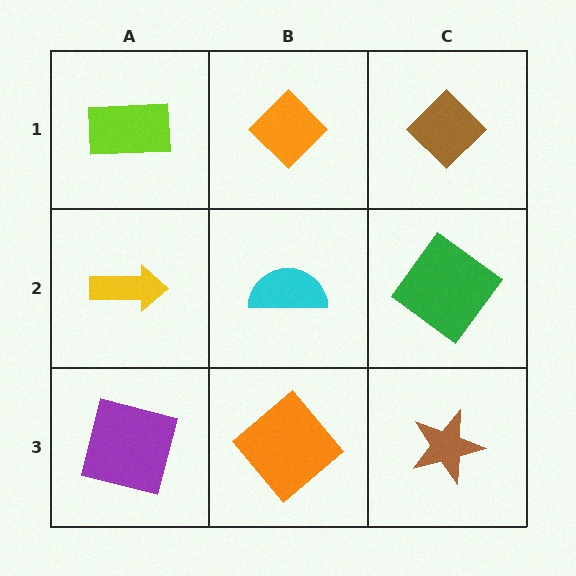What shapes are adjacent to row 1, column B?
A cyan semicircle (row 2, column B), a lime rectangle (row 1, column A), a brown diamond (row 1, column C).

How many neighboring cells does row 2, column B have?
4.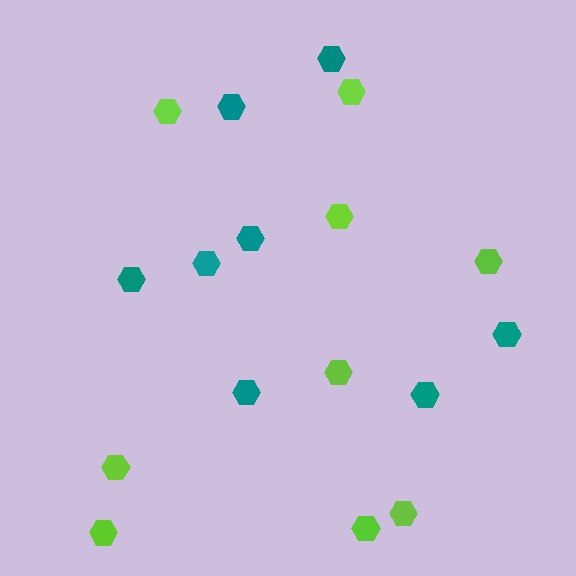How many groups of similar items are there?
There are 2 groups: one group of teal hexagons (8) and one group of lime hexagons (9).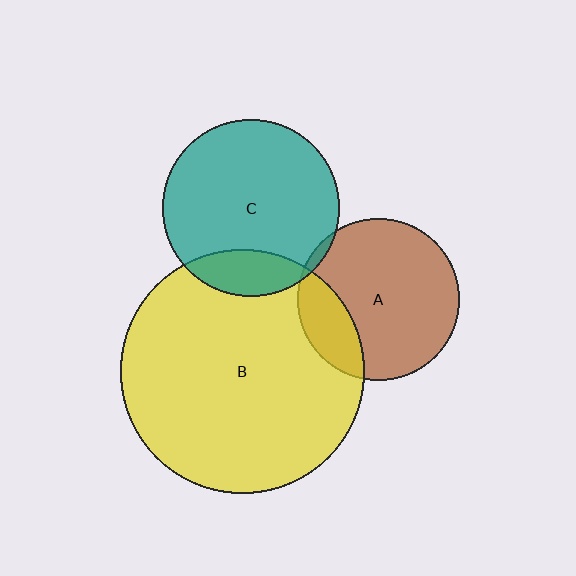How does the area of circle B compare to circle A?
Approximately 2.3 times.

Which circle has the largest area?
Circle B (yellow).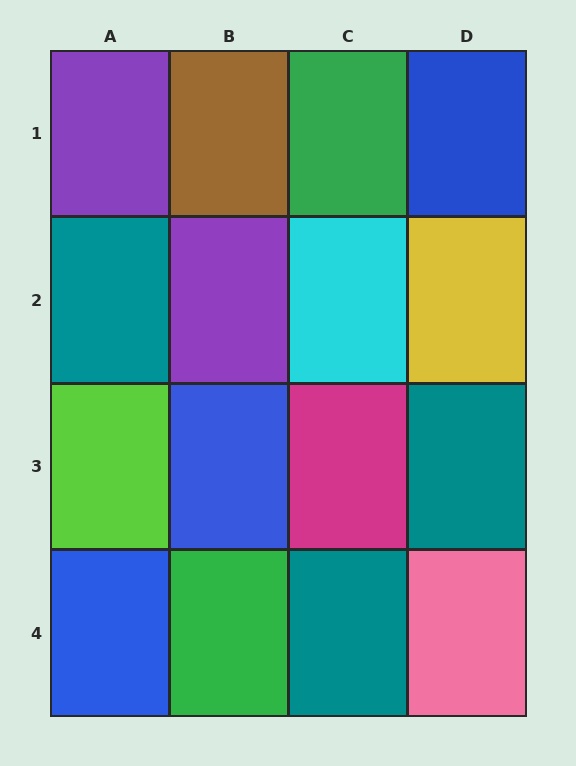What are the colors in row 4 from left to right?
Blue, green, teal, pink.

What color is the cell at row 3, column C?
Magenta.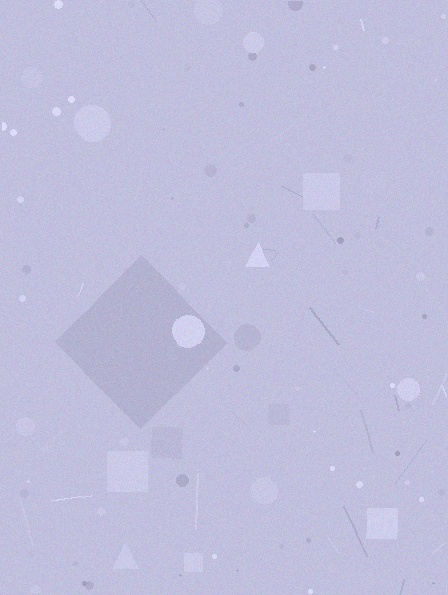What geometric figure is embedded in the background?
A diamond is embedded in the background.